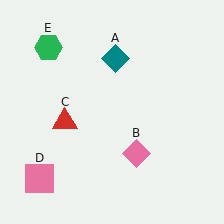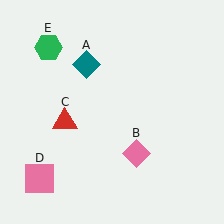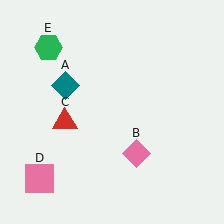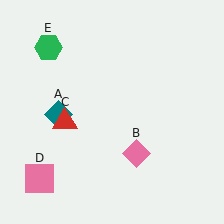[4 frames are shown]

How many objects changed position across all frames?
1 object changed position: teal diamond (object A).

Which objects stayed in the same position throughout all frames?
Pink diamond (object B) and red triangle (object C) and pink square (object D) and green hexagon (object E) remained stationary.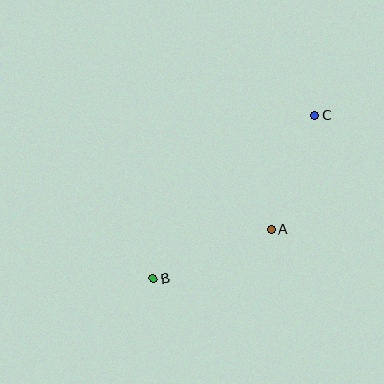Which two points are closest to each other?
Points A and C are closest to each other.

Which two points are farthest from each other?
Points B and C are farthest from each other.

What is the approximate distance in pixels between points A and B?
The distance between A and B is approximately 127 pixels.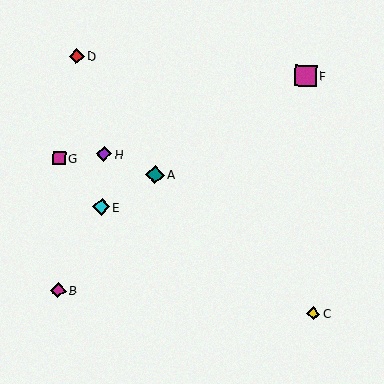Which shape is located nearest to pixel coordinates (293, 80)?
The magenta square (labeled F) at (305, 76) is nearest to that location.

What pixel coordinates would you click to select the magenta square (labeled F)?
Click at (305, 76) to select the magenta square F.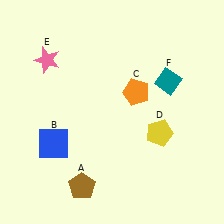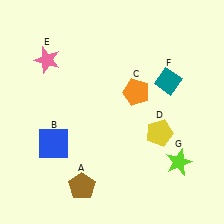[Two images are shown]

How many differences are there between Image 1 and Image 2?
There is 1 difference between the two images.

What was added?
A lime star (G) was added in Image 2.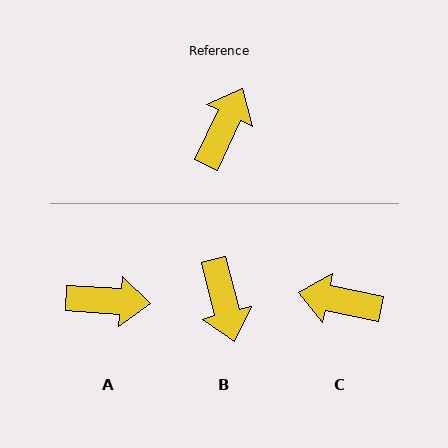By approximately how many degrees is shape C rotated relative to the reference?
Approximately 104 degrees counter-clockwise.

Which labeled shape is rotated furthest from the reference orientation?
B, about 140 degrees away.